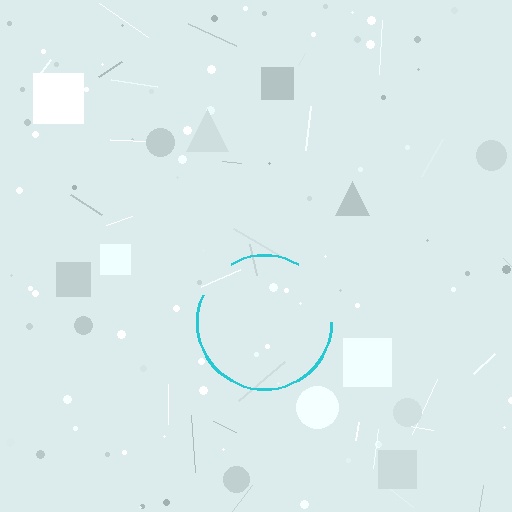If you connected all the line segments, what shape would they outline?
They would outline a circle.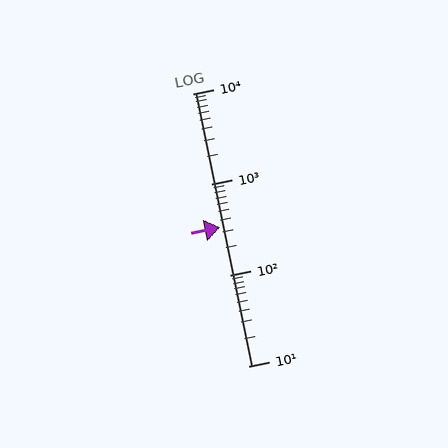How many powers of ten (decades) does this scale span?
The scale spans 3 decades, from 10 to 10000.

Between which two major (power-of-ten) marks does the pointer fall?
The pointer is between 100 and 1000.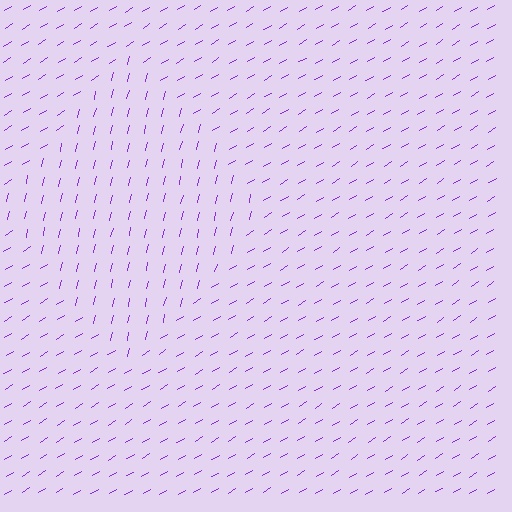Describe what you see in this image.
The image is filled with small purple line segments. A diamond region in the image has lines oriented differently from the surrounding lines, creating a visible texture boundary.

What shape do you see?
I see a diamond.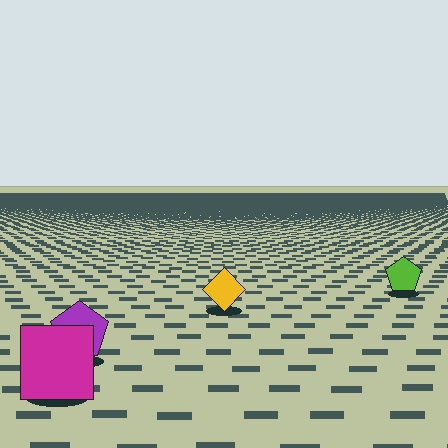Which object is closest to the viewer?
The magenta square is closest. The texture marks near it are larger and more spread out.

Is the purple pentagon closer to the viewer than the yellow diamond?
Yes. The purple pentagon is closer — you can tell from the texture gradient: the ground texture is coarser near it.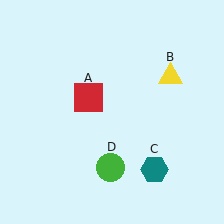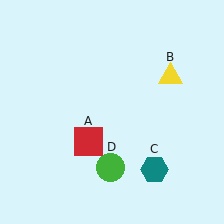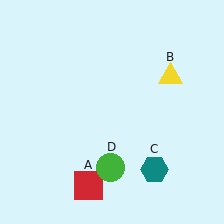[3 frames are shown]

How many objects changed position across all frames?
1 object changed position: red square (object A).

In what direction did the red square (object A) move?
The red square (object A) moved down.